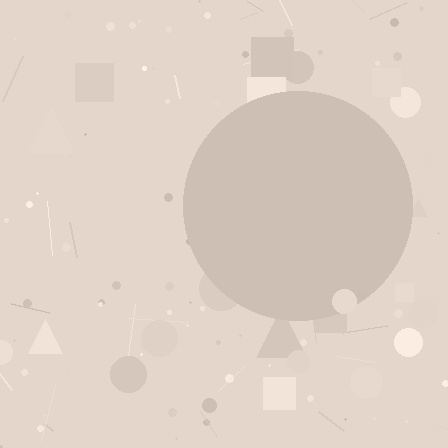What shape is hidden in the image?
A circle is hidden in the image.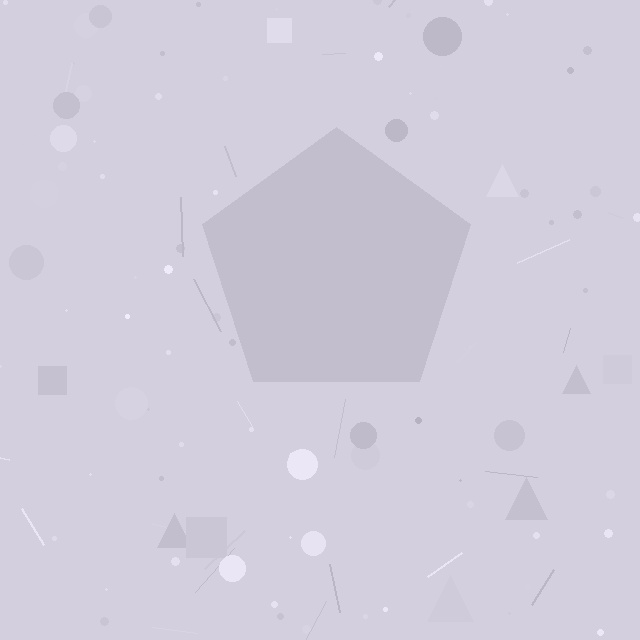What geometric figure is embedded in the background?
A pentagon is embedded in the background.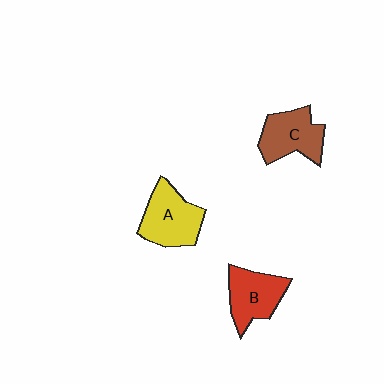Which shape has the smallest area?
Shape B (red).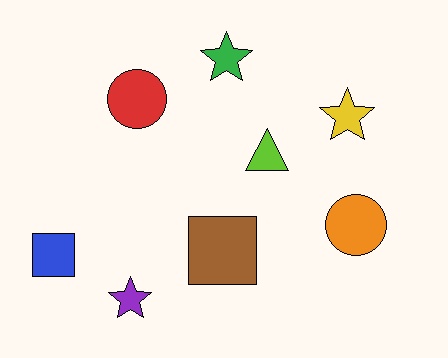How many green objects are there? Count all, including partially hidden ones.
There is 1 green object.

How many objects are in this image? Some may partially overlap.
There are 8 objects.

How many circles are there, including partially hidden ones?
There are 2 circles.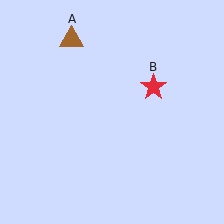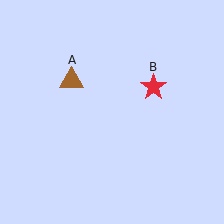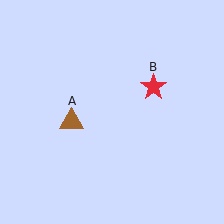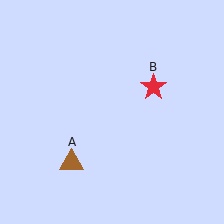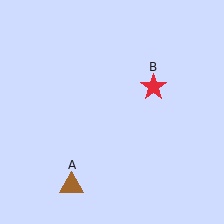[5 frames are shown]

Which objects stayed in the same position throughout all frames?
Red star (object B) remained stationary.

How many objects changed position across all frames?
1 object changed position: brown triangle (object A).